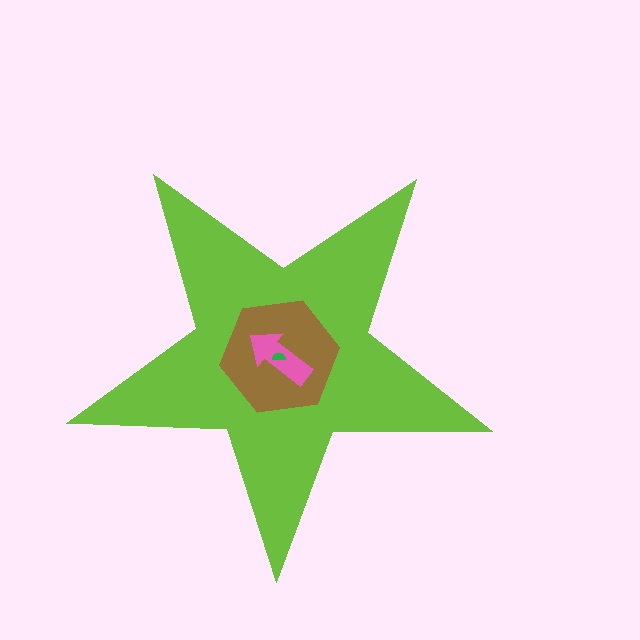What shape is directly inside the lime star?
The brown hexagon.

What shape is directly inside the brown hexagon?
The pink arrow.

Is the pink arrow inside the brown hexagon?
Yes.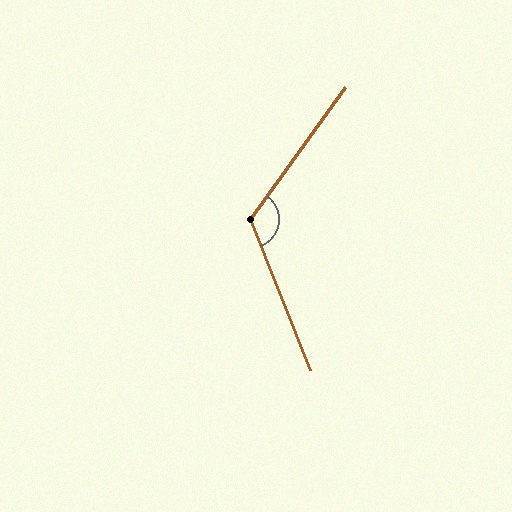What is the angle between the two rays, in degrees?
Approximately 123 degrees.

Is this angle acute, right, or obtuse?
It is obtuse.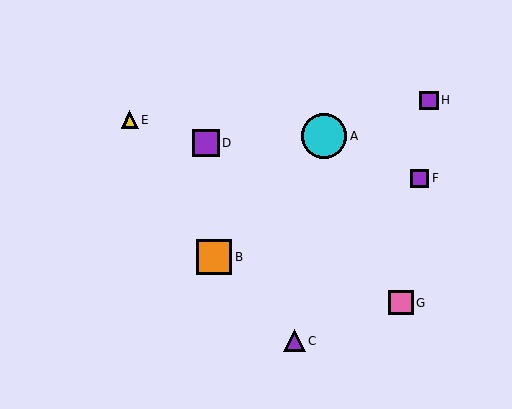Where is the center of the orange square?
The center of the orange square is at (214, 257).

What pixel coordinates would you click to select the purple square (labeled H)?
Click at (429, 100) to select the purple square H.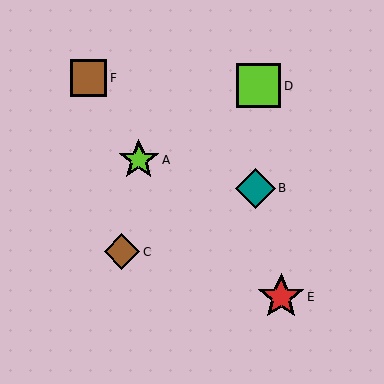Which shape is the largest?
The red star (labeled E) is the largest.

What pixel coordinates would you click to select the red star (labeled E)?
Click at (281, 297) to select the red star E.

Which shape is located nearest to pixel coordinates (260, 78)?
The lime square (labeled D) at (259, 86) is nearest to that location.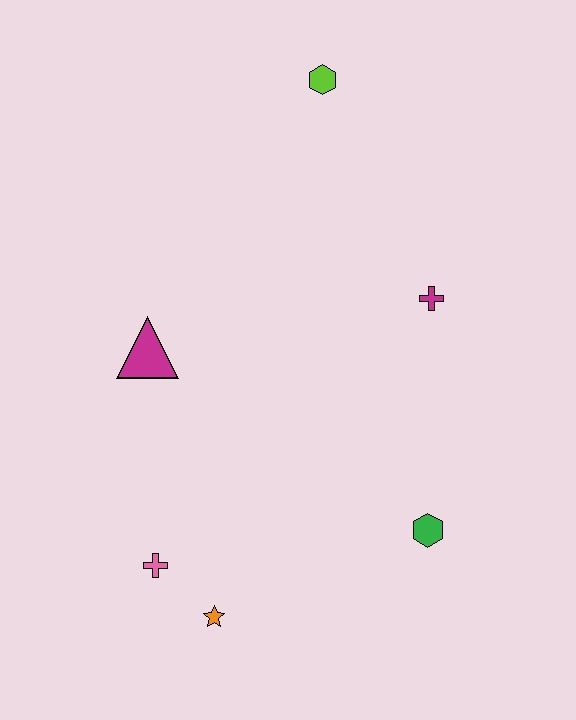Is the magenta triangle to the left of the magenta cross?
Yes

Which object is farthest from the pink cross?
The lime hexagon is farthest from the pink cross.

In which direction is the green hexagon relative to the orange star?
The green hexagon is to the right of the orange star.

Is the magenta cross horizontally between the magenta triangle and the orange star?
No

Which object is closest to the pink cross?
The orange star is closest to the pink cross.